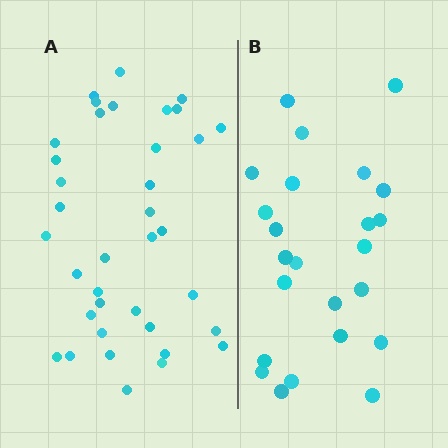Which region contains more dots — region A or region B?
Region A (the left region) has more dots.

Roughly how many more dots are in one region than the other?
Region A has approximately 15 more dots than region B.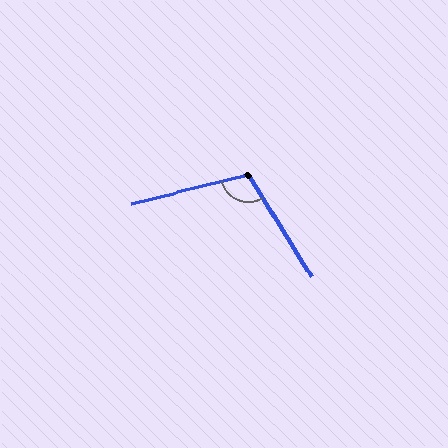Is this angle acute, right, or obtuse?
It is obtuse.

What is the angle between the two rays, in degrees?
Approximately 108 degrees.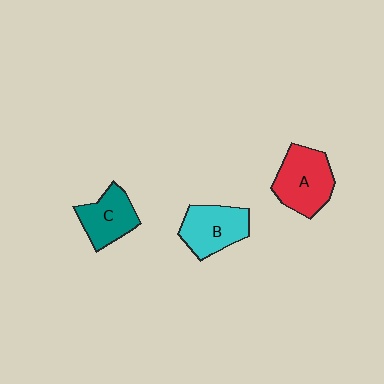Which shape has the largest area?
Shape A (red).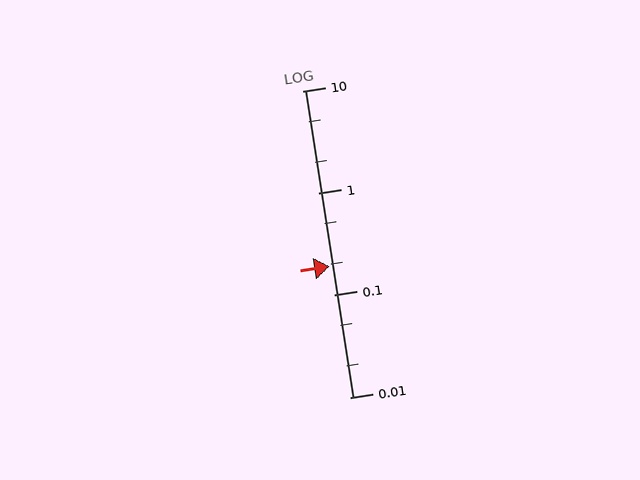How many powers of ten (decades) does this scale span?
The scale spans 3 decades, from 0.01 to 10.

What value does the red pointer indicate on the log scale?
The pointer indicates approximately 0.19.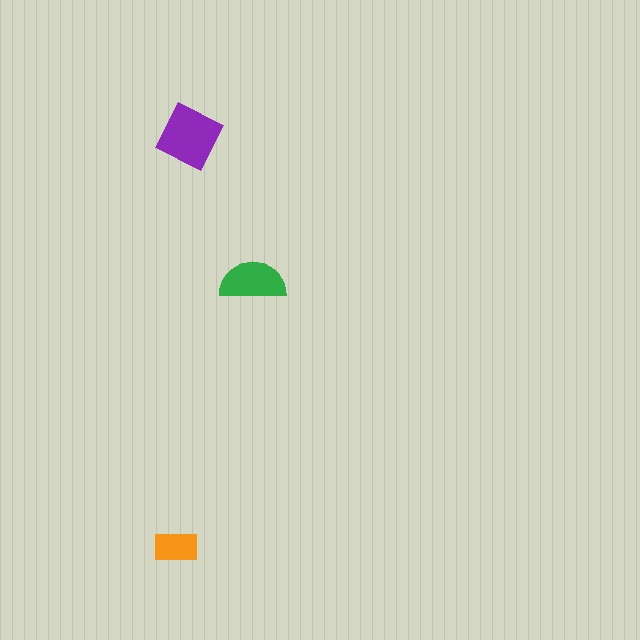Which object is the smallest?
The orange rectangle.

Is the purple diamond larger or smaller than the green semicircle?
Larger.